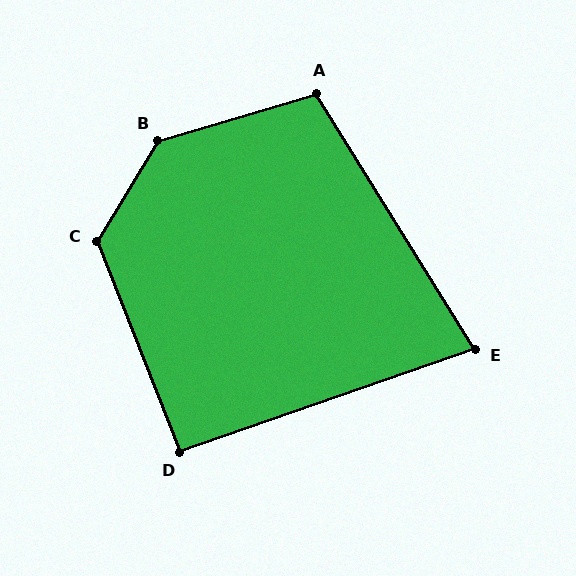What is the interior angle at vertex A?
Approximately 105 degrees (obtuse).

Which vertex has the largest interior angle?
B, at approximately 138 degrees.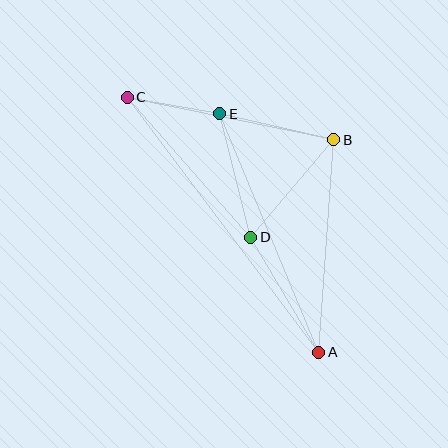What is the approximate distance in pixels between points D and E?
The distance between D and E is approximately 128 pixels.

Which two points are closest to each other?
Points C and E are closest to each other.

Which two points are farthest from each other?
Points A and C are farthest from each other.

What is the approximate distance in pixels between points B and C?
The distance between B and C is approximately 211 pixels.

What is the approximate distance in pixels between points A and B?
The distance between A and B is approximately 213 pixels.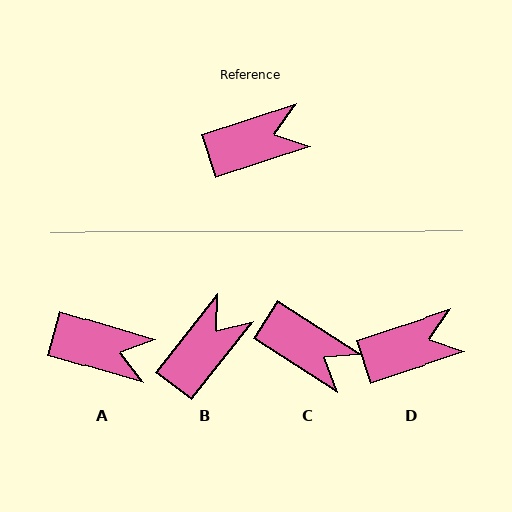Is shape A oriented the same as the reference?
No, it is off by about 35 degrees.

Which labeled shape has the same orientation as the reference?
D.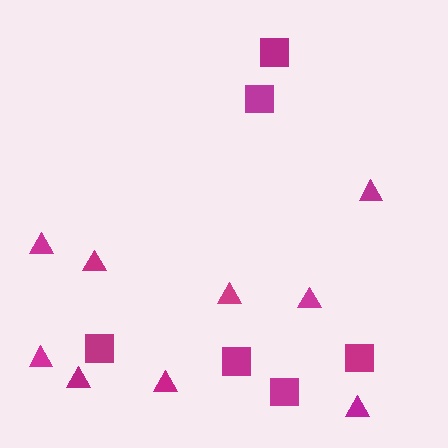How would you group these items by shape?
There are 2 groups: one group of squares (6) and one group of triangles (9).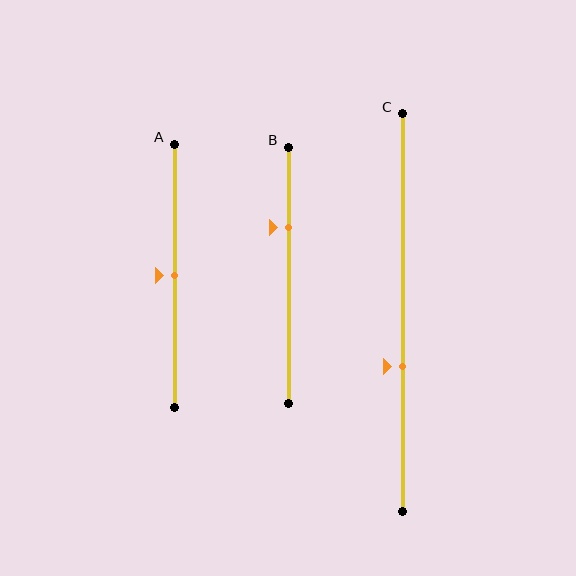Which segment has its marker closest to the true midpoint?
Segment A has its marker closest to the true midpoint.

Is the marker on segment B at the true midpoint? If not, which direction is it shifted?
No, the marker on segment B is shifted upward by about 19% of the segment length.